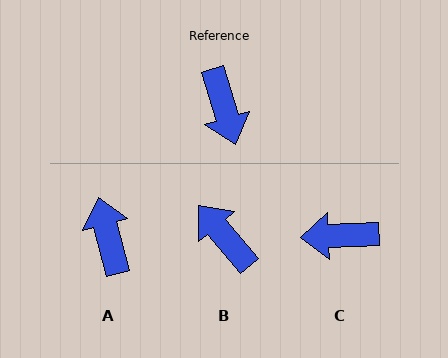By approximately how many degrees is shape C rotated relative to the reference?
Approximately 105 degrees clockwise.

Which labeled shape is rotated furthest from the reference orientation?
A, about 177 degrees away.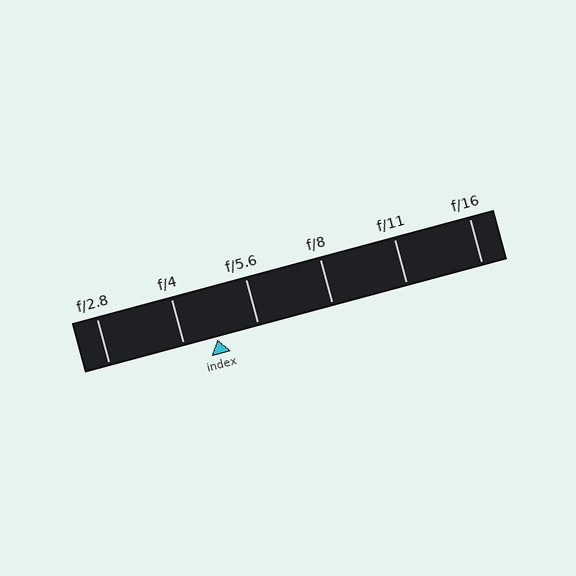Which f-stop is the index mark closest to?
The index mark is closest to f/4.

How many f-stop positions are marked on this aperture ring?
There are 6 f-stop positions marked.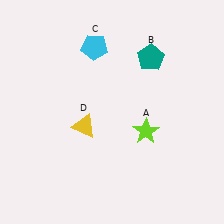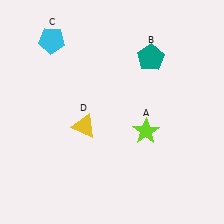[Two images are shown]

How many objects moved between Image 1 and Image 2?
1 object moved between the two images.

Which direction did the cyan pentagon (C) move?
The cyan pentagon (C) moved left.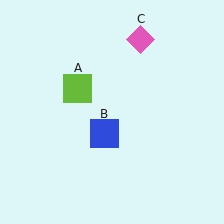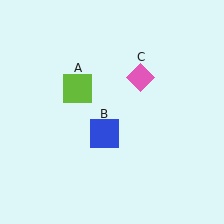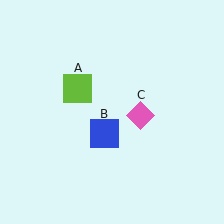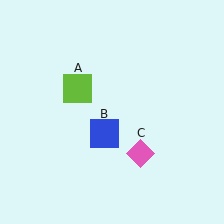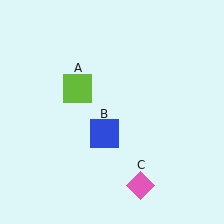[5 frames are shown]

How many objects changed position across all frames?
1 object changed position: pink diamond (object C).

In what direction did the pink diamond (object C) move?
The pink diamond (object C) moved down.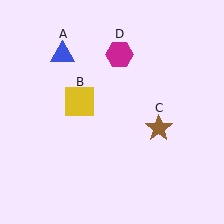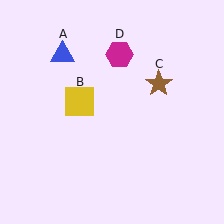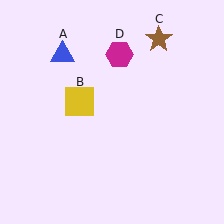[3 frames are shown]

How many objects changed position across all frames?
1 object changed position: brown star (object C).